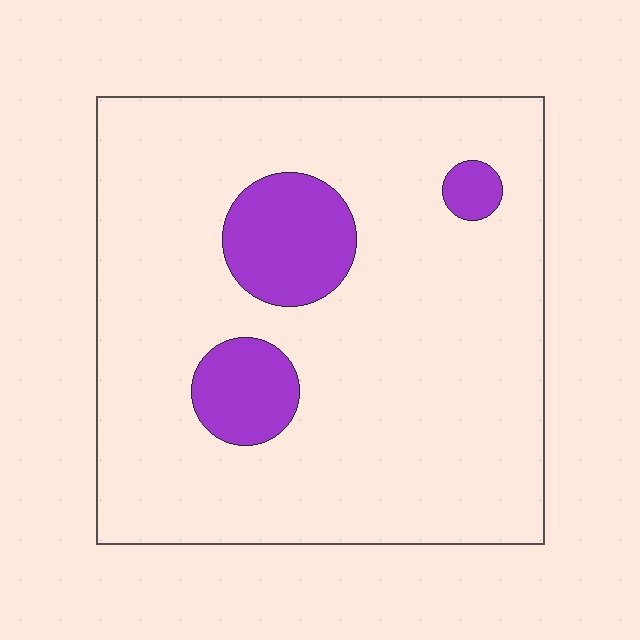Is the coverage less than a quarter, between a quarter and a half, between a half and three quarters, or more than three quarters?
Less than a quarter.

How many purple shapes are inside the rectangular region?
3.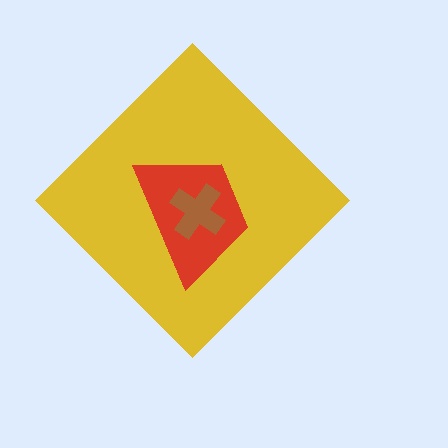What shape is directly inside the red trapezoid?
The brown cross.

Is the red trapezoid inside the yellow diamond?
Yes.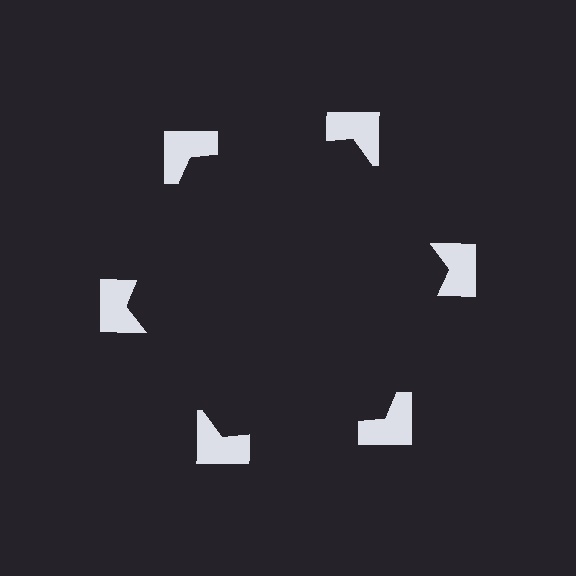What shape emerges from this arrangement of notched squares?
An illusory hexagon — its edges are inferred from the aligned wedge cuts in the notched squares, not physically drawn.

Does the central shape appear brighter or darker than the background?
It typically appears slightly darker than the background, even though no actual brightness change is drawn.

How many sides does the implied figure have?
6 sides.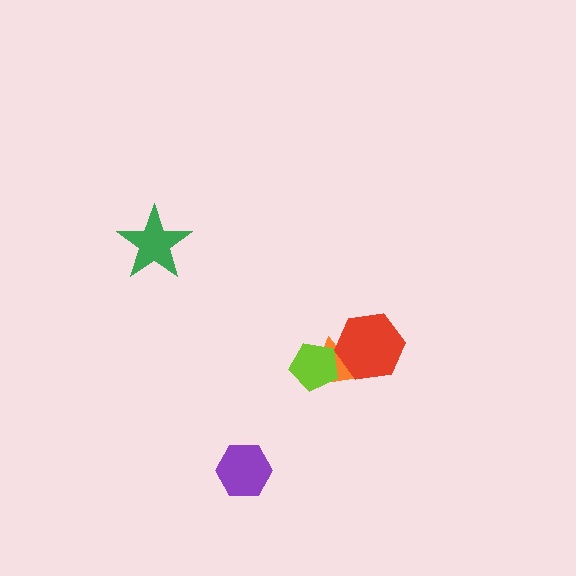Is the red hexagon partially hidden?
No, no other shape covers it.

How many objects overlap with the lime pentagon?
1 object overlaps with the lime pentagon.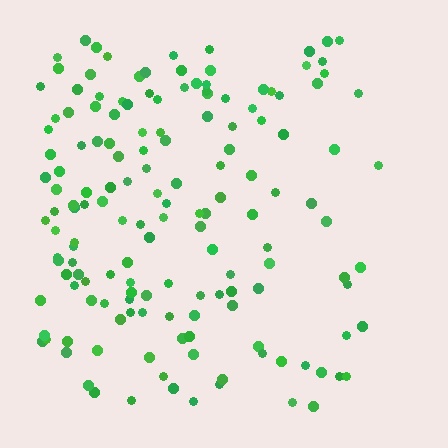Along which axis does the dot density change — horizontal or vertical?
Horizontal.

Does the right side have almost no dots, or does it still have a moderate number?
Still a moderate number, just noticeably fewer than the left.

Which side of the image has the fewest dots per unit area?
The right.